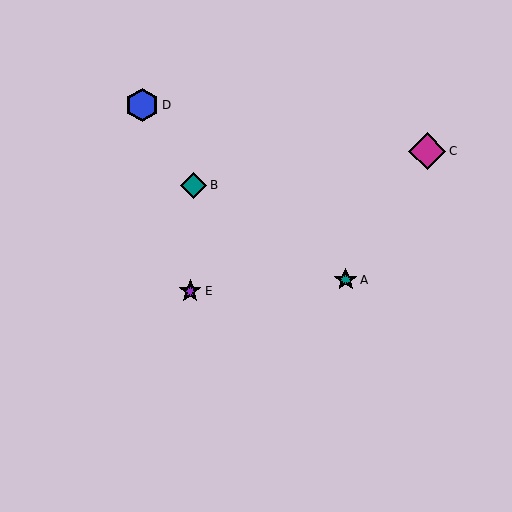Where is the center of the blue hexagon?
The center of the blue hexagon is at (142, 105).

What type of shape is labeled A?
Shape A is a teal star.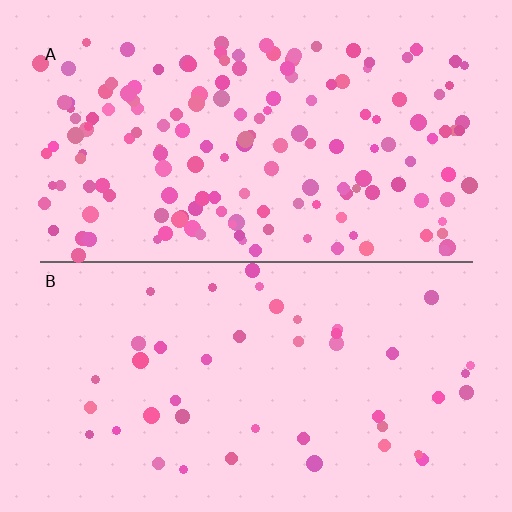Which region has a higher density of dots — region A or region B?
A (the top).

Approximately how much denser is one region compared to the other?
Approximately 3.5× — region A over region B.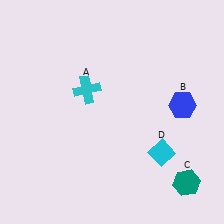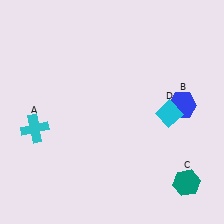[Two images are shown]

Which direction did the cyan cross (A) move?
The cyan cross (A) moved left.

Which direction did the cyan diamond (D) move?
The cyan diamond (D) moved up.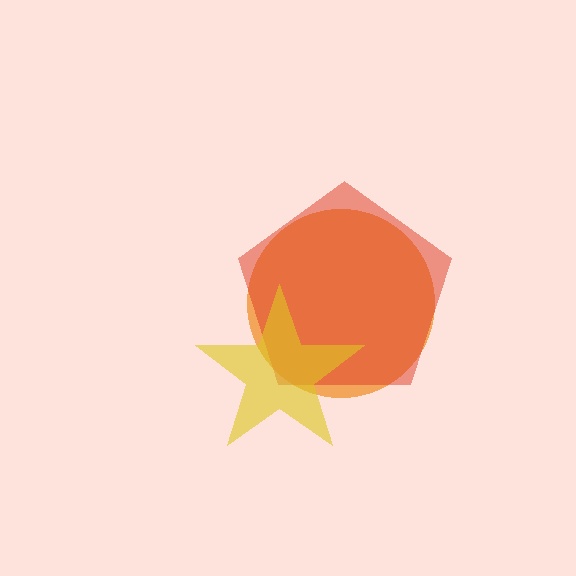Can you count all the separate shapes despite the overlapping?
Yes, there are 3 separate shapes.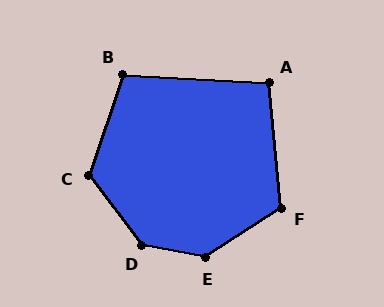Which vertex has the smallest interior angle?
A, at approximately 99 degrees.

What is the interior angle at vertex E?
Approximately 136 degrees (obtuse).